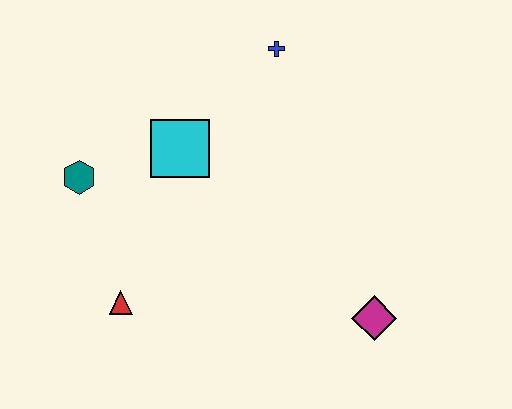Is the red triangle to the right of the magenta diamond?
No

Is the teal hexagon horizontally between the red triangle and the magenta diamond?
No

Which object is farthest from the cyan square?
The magenta diamond is farthest from the cyan square.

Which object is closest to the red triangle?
The teal hexagon is closest to the red triangle.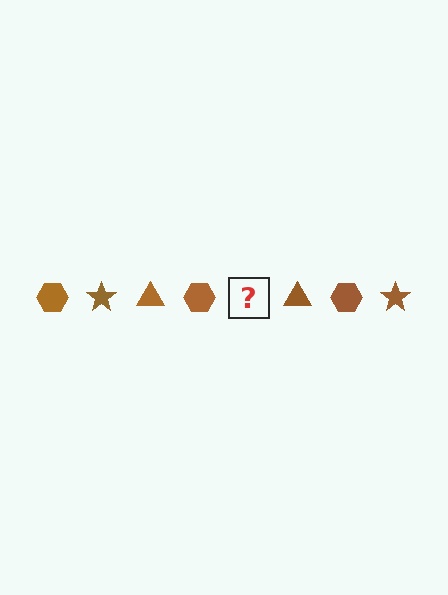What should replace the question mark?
The question mark should be replaced with a brown star.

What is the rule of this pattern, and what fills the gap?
The rule is that the pattern cycles through hexagon, star, triangle shapes in brown. The gap should be filled with a brown star.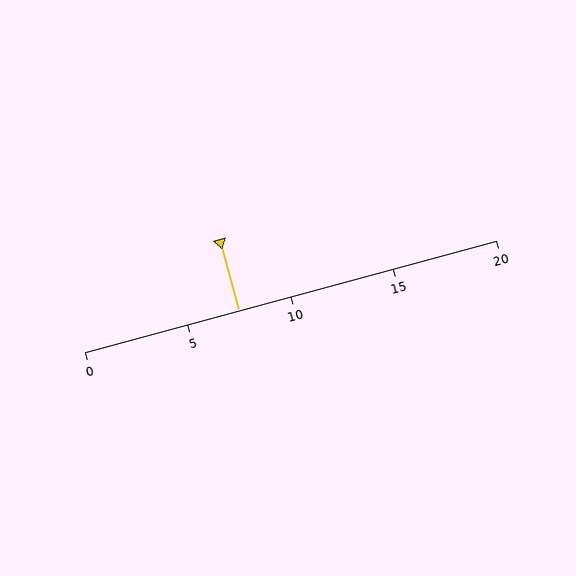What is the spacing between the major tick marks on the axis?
The major ticks are spaced 5 apart.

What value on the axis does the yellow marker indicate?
The marker indicates approximately 7.5.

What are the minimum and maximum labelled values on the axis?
The axis runs from 0 to 20.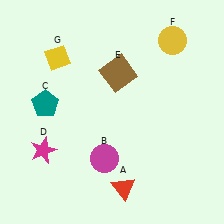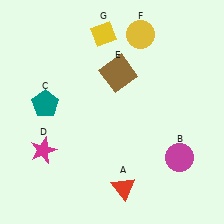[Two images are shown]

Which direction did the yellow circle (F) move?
The yellow circle (F) moved left.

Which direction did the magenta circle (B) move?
The magenta circle (B) moved right.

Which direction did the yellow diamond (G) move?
The yellow diamond (G) moved right.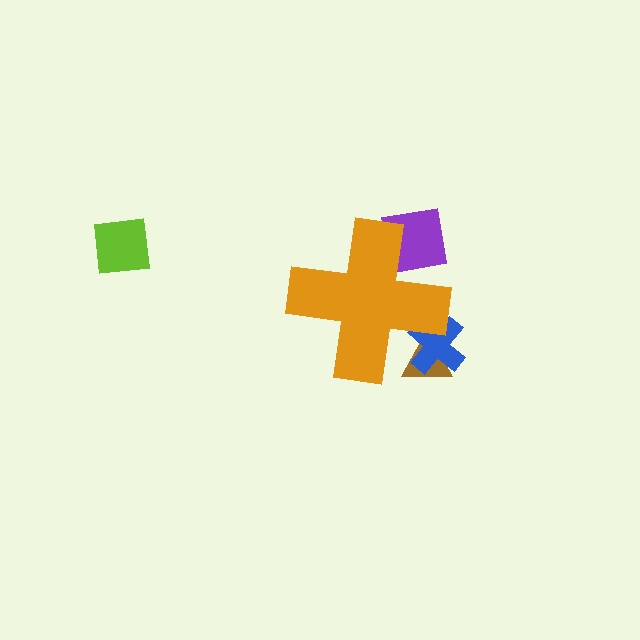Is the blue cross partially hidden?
Yes, the blue cross is partially hidden behind the orange cross.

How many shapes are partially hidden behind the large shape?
3 shapes are partially hidden.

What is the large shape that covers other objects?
An orange cross.